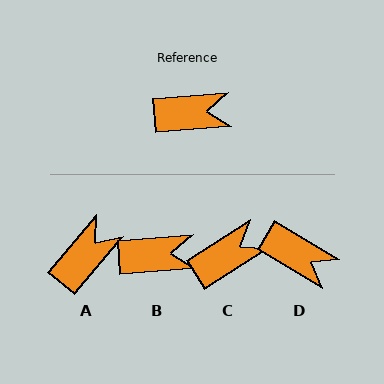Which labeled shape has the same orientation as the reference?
B.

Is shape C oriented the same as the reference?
No, it is off by about 28 degrees.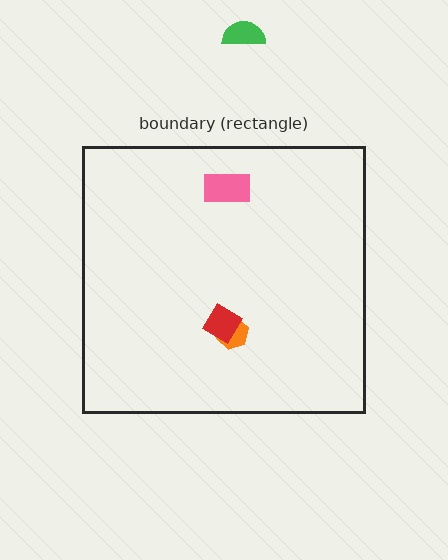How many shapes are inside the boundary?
3 inside, 1 outside.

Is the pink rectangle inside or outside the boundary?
Inside.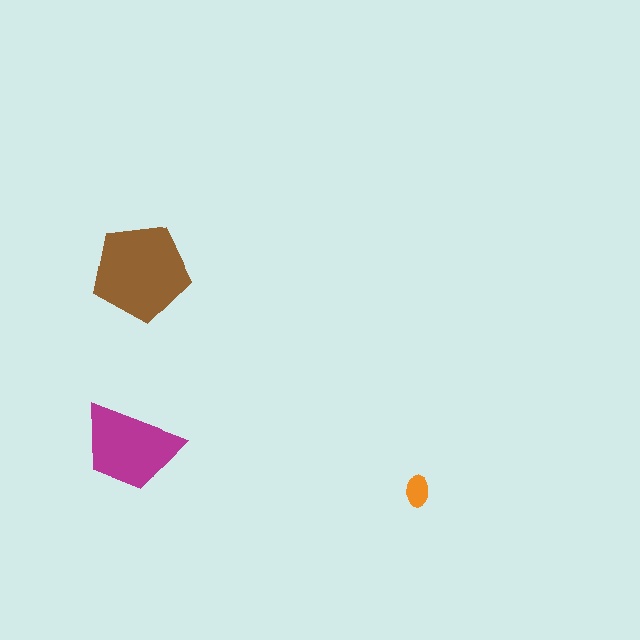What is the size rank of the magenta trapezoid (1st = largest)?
2nd.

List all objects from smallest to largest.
The orange ellipse, the magenta trapezoid, the brown pentagon.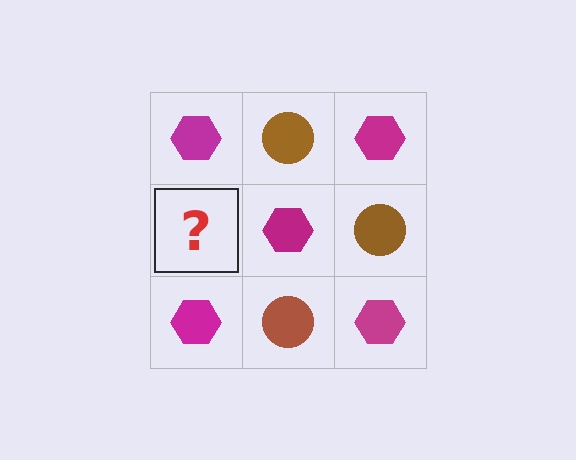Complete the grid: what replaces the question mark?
The question mark should be replaced with a brown circle.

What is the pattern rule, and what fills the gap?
The rule is that it alternates magenta hexagon and brown circle in a checkerboard pattern. The gap should be filled with a brown circle.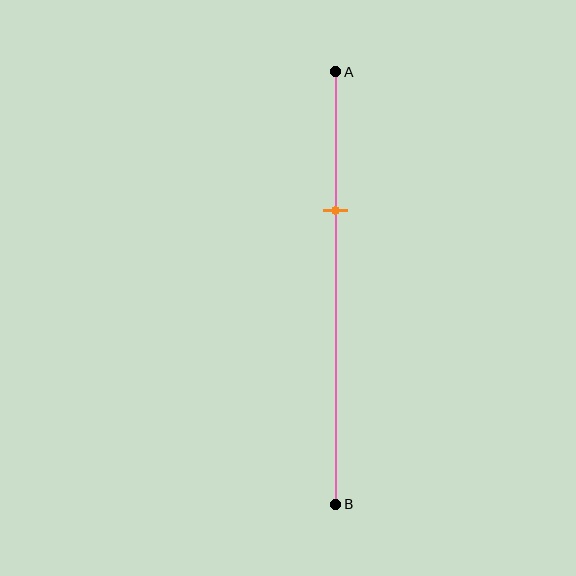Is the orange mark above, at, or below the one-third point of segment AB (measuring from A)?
The orange mark is approximately at the one-third point of segment AB.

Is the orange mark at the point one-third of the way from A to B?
Yes, the mark is approximately at the one-third point.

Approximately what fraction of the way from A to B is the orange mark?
The orange mark is approximately 30% of the way from A to B.